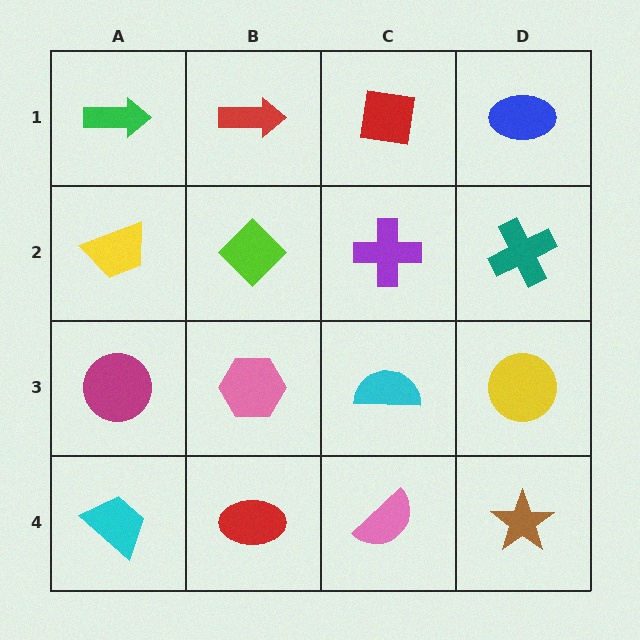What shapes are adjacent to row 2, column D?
A blue ellipse (row 1, column D), a yellow circle (row 3, column D), a purple cross (row 2, column C).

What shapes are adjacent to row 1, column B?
A lime diamond (row 2, column B), a green arrow (row 1, column A), a red square (row 1, column C).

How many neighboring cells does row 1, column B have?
3.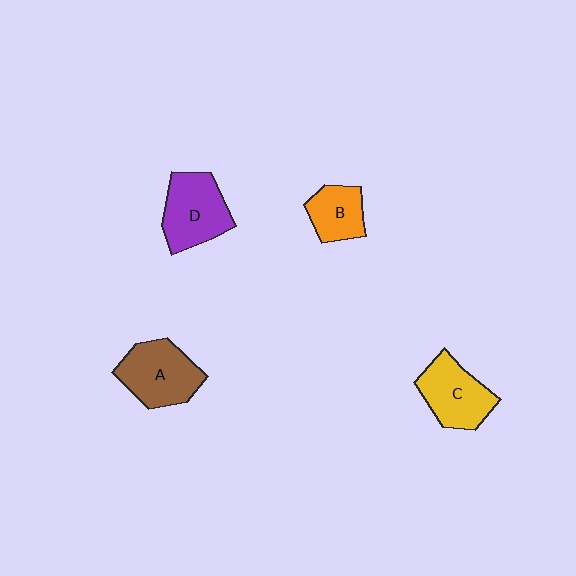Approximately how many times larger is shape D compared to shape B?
Approximately 1.6 times.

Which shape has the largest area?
Shape A (brown).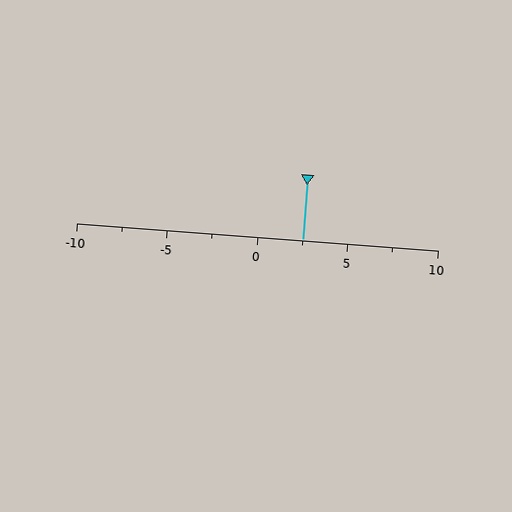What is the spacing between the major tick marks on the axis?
The major ticks are spaced 5 apart.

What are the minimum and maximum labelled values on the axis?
The axis runs from -10 to 10.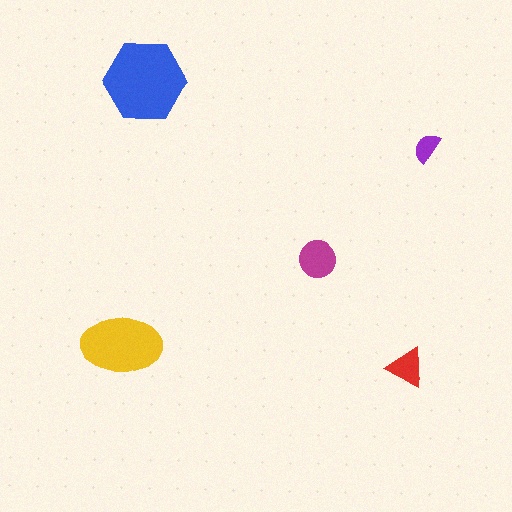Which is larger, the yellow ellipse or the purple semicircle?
The yellow ellipse.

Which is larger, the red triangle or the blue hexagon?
The blue hexagon.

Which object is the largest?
The blue hexagon.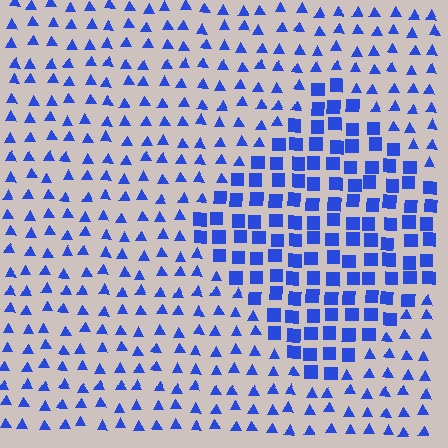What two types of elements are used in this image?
The image uses squares inside the diamond region and triangles outside it.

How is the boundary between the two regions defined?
The boundary is defined by a change in element shape: squares inside vs. triangles outside. All elements share the same color and spacing.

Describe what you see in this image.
The image is filled with small blue elements arranged in a uniform grid. A diamond-shaped region contains squares, while the surrounding area contains triangles. The boundary is defined purely by the change in element shape.